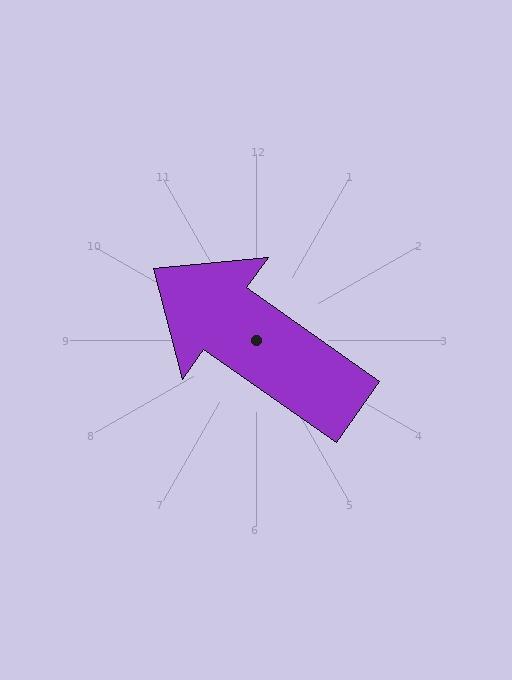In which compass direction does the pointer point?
Northwest.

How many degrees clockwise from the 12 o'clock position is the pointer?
Approximately 305 degrees.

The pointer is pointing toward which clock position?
Roughly 10 o'clock.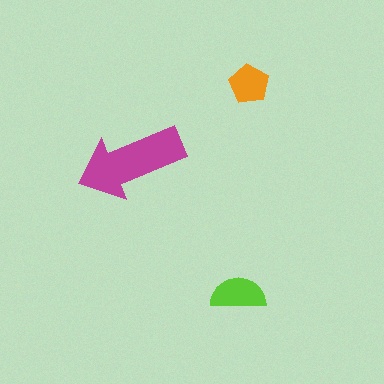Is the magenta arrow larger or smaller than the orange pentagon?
Larger.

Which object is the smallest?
The orange pentagon.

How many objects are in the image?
There are 3 objects in the image.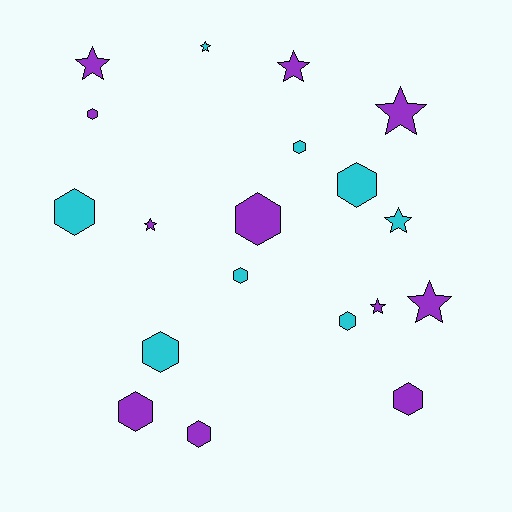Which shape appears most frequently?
Hexagon, with 11 objects.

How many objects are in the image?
There are 19 objects.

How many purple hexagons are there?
There are 5 purple hexagons.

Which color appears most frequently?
Purple, with 11 objects.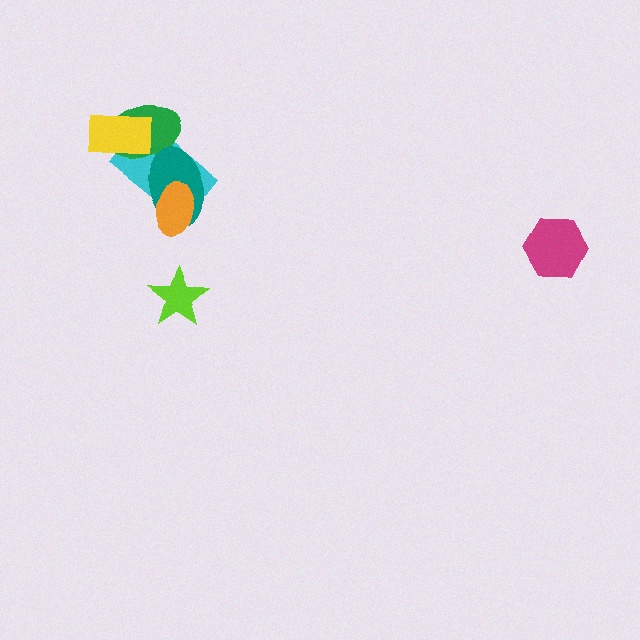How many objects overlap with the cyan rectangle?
4 objects overlap with the cyan rectangle.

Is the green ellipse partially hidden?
Yes, it is partially covered by another shape.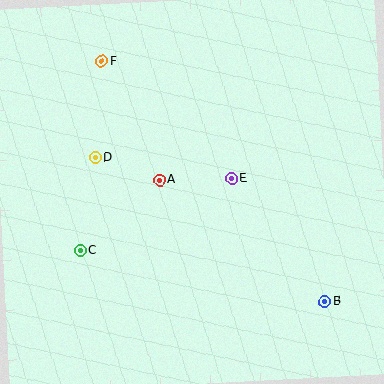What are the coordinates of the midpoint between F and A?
The midpoint between F and A is at (131, 121).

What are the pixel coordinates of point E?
Point E is at (232, 179).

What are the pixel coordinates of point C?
Point C is at (80, 250).